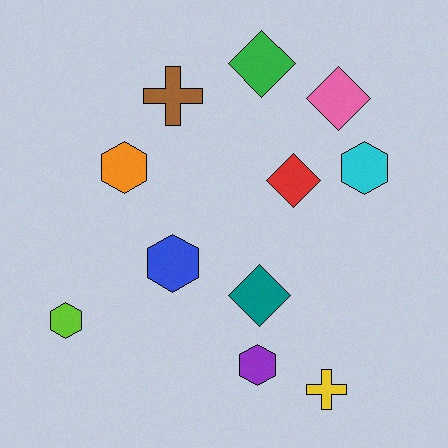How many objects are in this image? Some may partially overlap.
There are 11 objects.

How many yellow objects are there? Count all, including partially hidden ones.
There is 1 yellow object.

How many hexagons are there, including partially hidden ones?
There are 5 hexagons.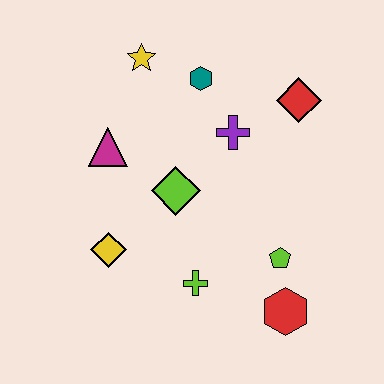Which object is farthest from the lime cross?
The yellow star is farthest from the lime cross.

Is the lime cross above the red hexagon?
Yes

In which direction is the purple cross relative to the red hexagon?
The purple cross is above the red hexagon.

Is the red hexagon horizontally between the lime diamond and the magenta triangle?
No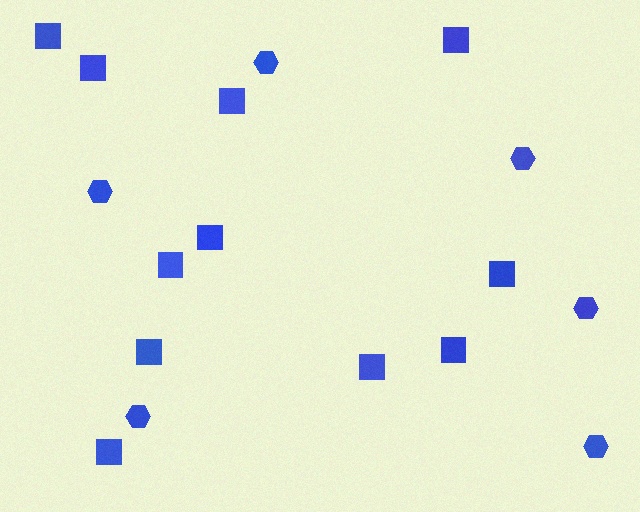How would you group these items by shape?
There are 2 groups: one group of hexagons (6) and one group of squares (11).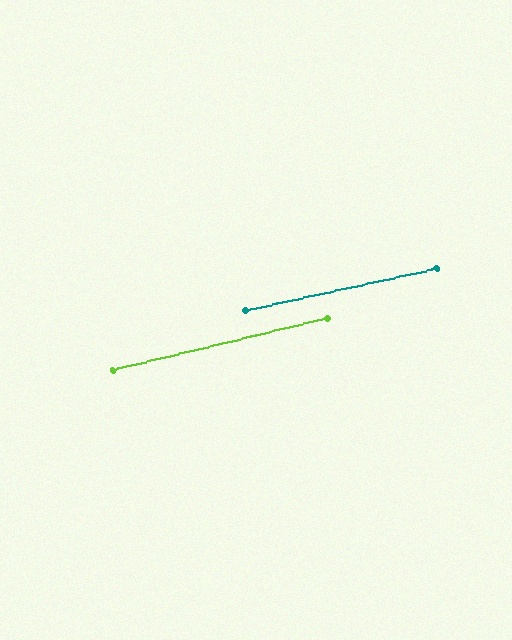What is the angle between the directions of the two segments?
Approximately 1 degree.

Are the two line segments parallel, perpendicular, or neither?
Parallel — their directions differ by only 1.3°.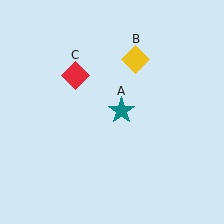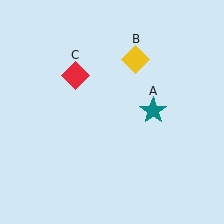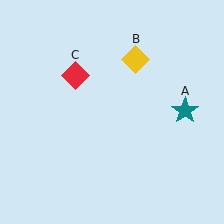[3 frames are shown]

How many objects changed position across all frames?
1 object changed position: teal star (object A).